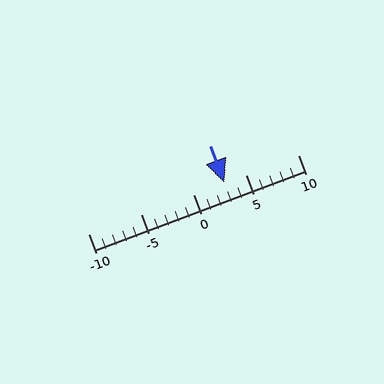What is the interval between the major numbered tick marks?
The major tick marks are spaced 5 units apart.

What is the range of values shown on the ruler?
The ruler shows values from -10 to 10.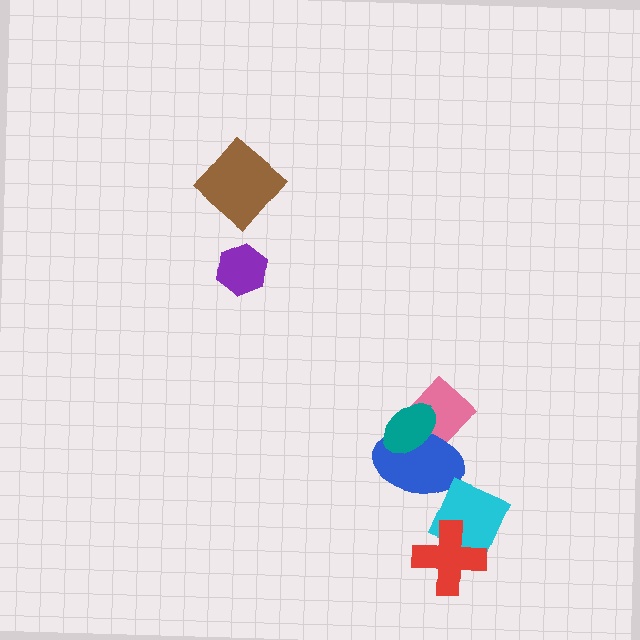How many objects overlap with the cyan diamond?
2 objects overlap with the cyan diamond.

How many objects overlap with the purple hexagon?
0 objects overlap with the purple hexagon.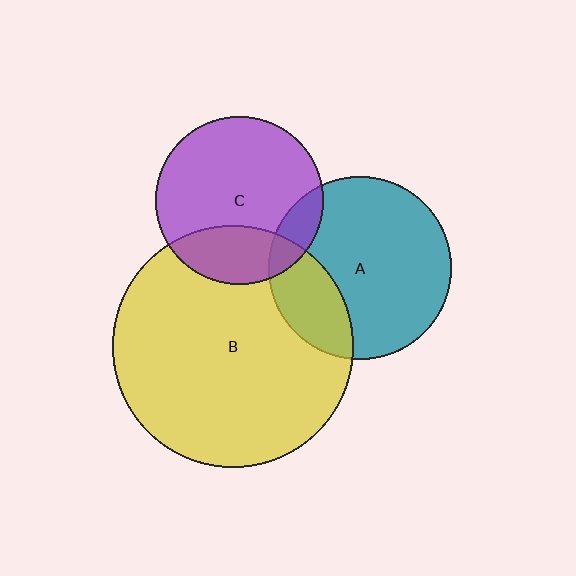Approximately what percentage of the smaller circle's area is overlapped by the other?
Approximately 10%.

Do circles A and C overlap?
Yes.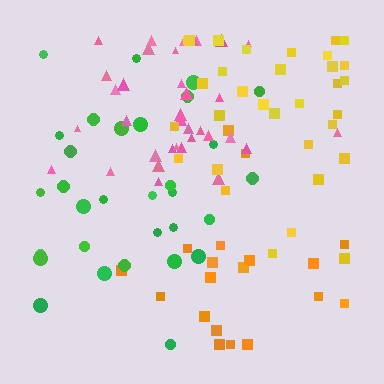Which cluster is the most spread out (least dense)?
Orange.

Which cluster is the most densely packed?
Pink.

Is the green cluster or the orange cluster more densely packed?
Green.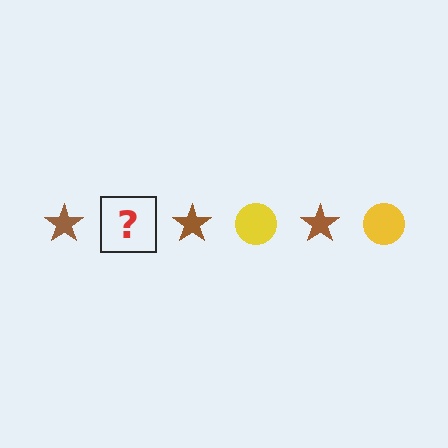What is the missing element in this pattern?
The missing element is a yellow circle.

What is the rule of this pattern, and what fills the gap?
The rule is that the pattern alternates between brown star and yellow circle. The gap should be filled with a yellow circle.